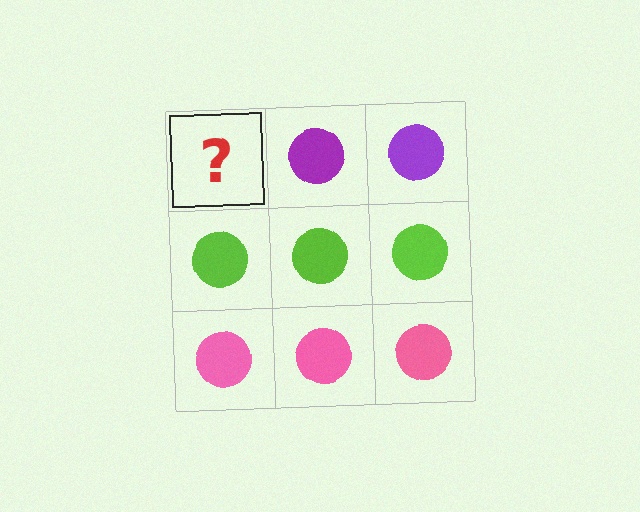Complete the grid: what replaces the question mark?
The question mark should be replaced with a purple circle.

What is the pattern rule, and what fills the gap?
The rule is that each row has a consistent color. The gap should be filled with a purple circle.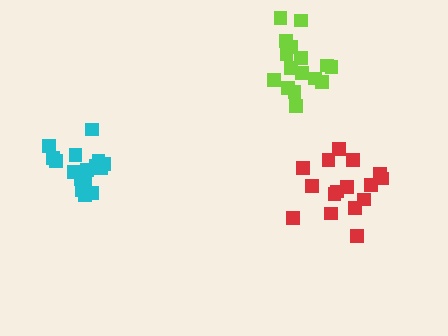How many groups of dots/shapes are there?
There are 3 groups.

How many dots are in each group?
Group 1: 16 dots, Group 2: 17 dots, Group 3: 16 dots (49 total).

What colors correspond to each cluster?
The clusters are colored: cyan, lime, red.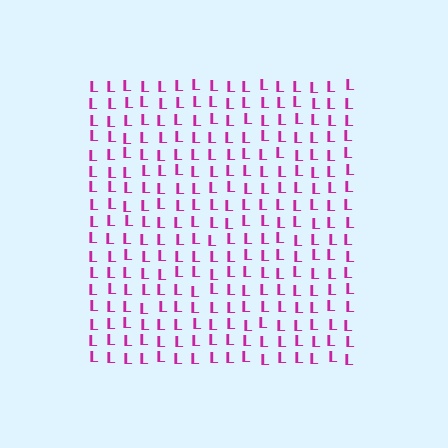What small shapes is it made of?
It is made of small letter L's.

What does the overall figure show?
The overall figure shows a square.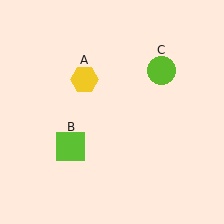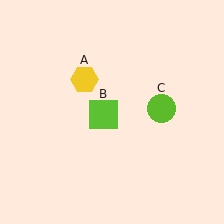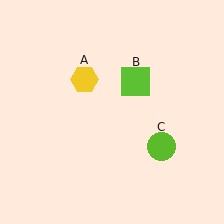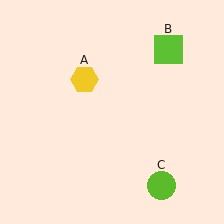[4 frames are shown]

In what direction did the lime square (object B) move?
The lime square (object B) moved up and to the right.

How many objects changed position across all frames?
2 objects changed position: lime square (object B), lime circle (object C).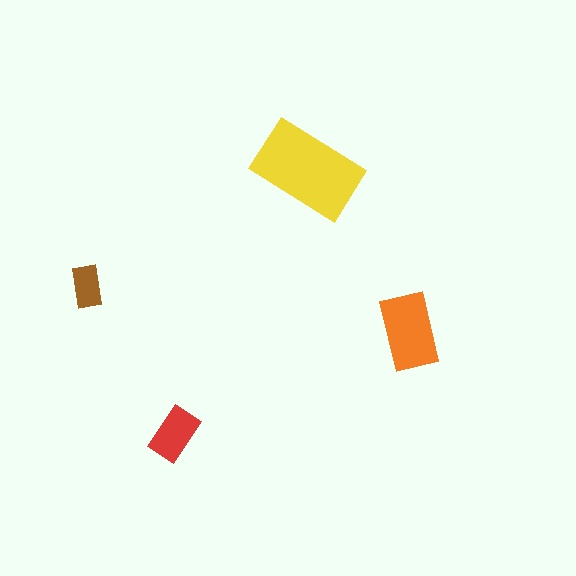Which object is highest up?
The yellow rectangle is topmost.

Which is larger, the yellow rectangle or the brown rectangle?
The yellow one.